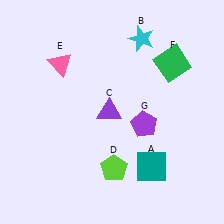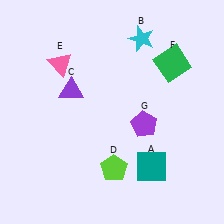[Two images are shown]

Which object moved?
The purple triangle (C) moved left.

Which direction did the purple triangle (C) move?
The purple triangle (C) moved left.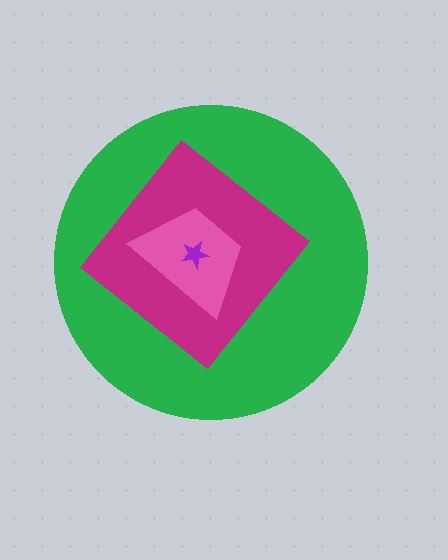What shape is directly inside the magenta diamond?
The pink trapezoid.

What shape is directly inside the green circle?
The magenta diamond.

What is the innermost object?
The purple star.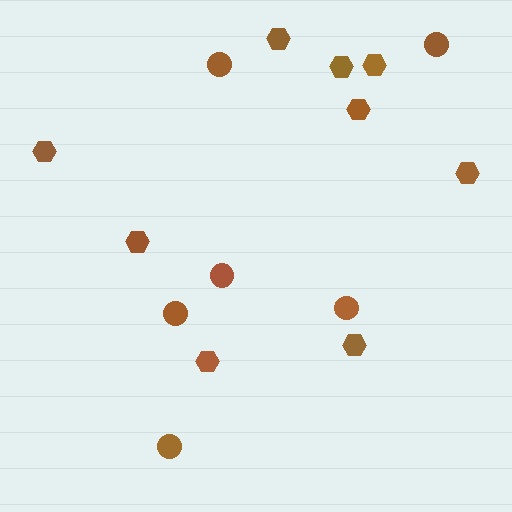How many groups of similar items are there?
There are 2 groups: one group of hexagons (9) and one group of circles (6).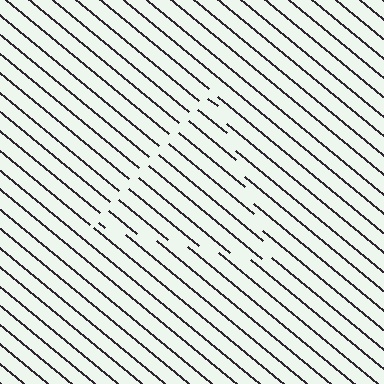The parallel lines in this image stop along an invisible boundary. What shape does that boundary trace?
An illusory triangle. The interior of the shape contains the same grating, shifted by half a period — the contour is defined by the phase discontinuity where line-ends from the inner and outer gratings abut.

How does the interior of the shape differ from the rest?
The interior of the shape contains the same grating, shifted by half a period — the contour is defined by the phase discontinuity where line-ends from the inner and outer gratings abut.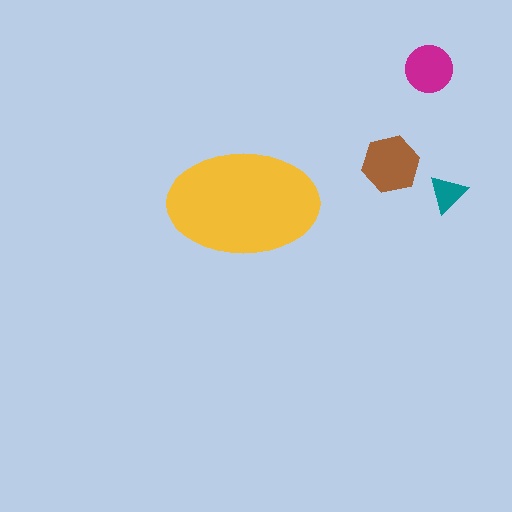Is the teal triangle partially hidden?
No, the teal triangle is fully visible.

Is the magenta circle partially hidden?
No, the magenta circle is fully visible.